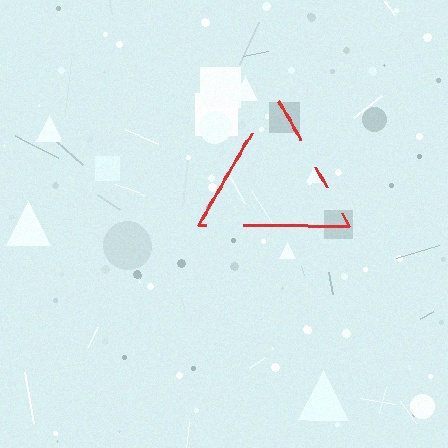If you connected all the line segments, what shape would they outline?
They would outline a triangle.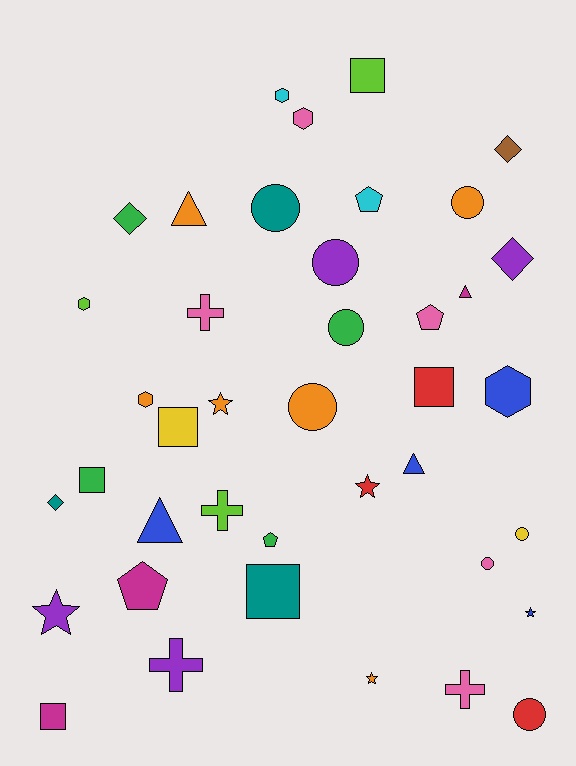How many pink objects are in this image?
There are 5 pink objects.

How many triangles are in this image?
There are 4 triangles.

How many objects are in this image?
There are 40 objects.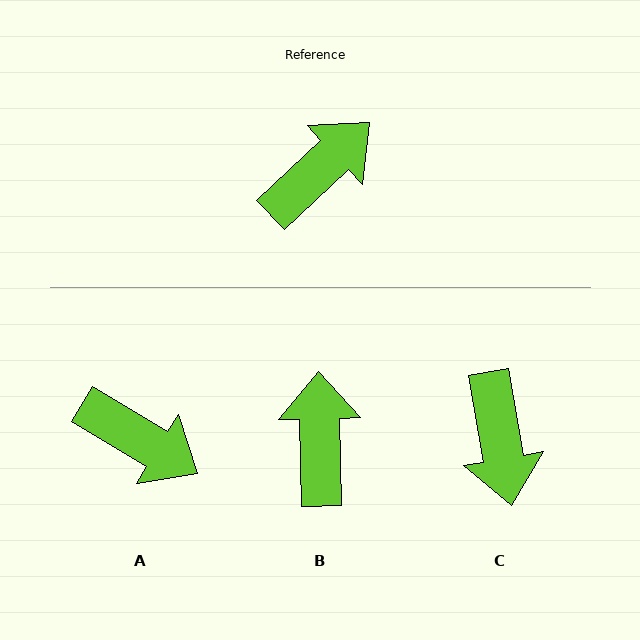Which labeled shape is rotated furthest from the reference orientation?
C, about 123 degrees away.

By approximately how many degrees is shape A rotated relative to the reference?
Approximately 74 degrees clockwise.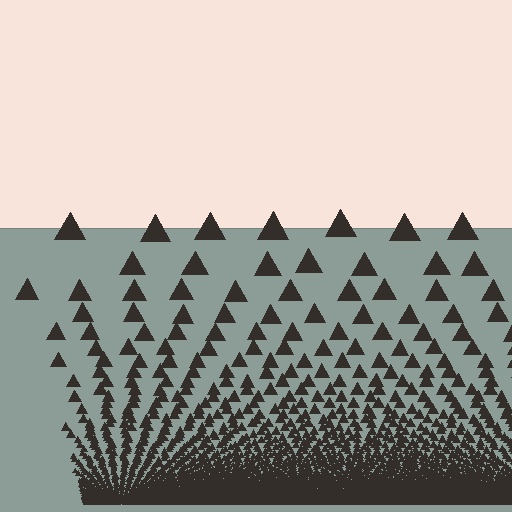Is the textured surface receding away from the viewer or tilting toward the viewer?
The surface appears to tilt toward the viewer. Texture elements get larger and sparser toward the top.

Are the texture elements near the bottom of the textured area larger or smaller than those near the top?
Smaller. The gradient is inverted — elements near the bottom are smaller and denser.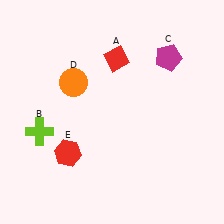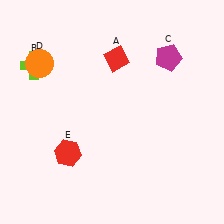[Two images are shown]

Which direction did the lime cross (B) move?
The lime cross (B) moved up.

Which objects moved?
The objects that moved are: the lime cross (B), the orange circle (D).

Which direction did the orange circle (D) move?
The orange circle (D) moved left.